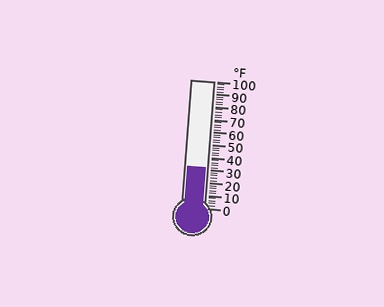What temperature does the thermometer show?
The thermometer shows approximately 32°F.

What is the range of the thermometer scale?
The thermometer scale ranges from 0°F to 100°F.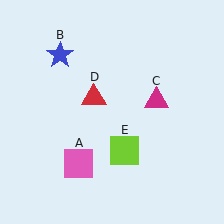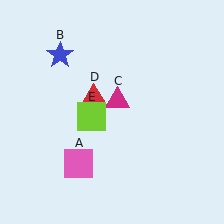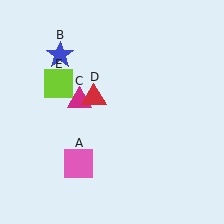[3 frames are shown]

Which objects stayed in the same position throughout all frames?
Pink square (object A) and blue star (object B) and red triangle (object D) remained stationary.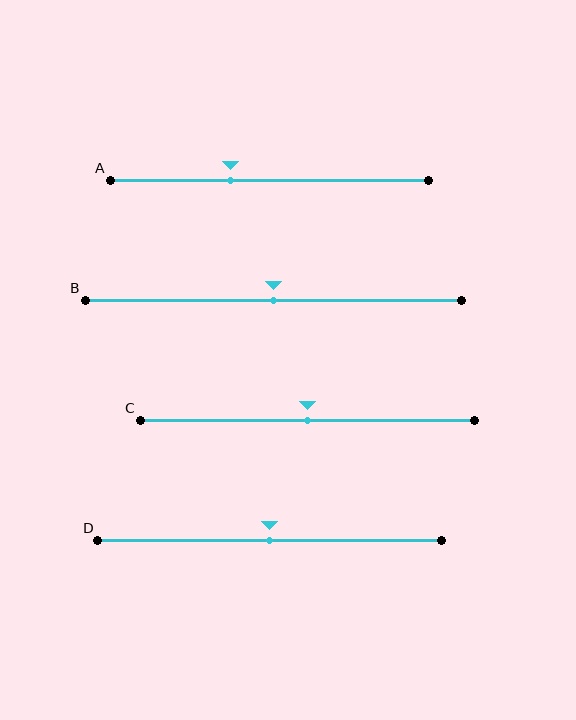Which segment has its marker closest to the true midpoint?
Segment B has its marker closest to the true midpoint.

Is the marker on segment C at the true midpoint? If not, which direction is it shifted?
Yes, the marker on segment C is at the true midpoint.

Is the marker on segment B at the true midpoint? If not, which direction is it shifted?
Yes, the marker on segment B is at the true midpoint.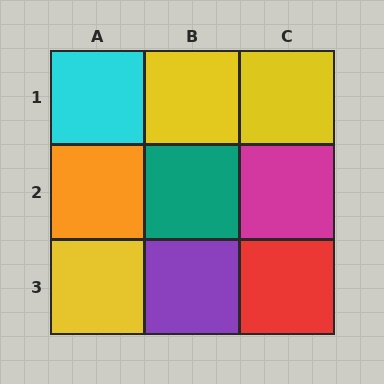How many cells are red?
1 cell is red.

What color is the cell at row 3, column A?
Yellow.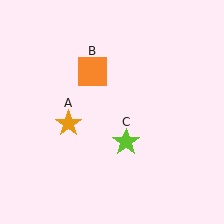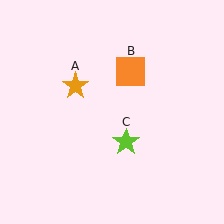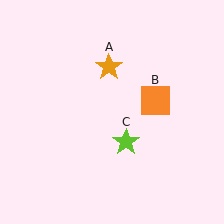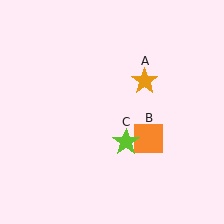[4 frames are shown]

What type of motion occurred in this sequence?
The orange star (object A), orange square (object B) rotated clockwise around the center of the scene.